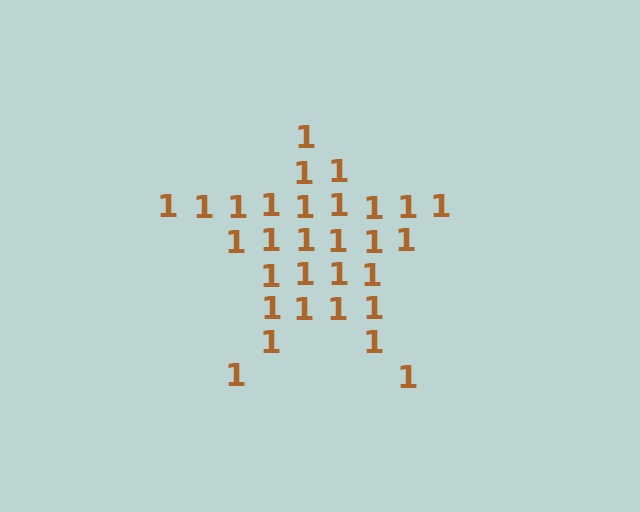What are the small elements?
The small elements are digit 1's.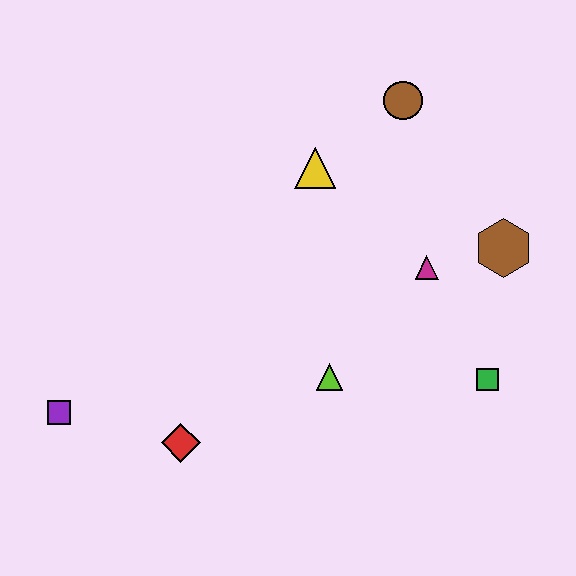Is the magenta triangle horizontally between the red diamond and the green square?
Yes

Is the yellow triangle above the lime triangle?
Yes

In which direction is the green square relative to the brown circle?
The green square is below the brown circle.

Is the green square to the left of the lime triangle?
No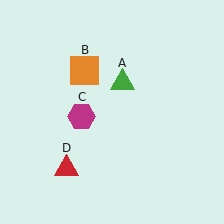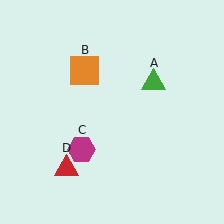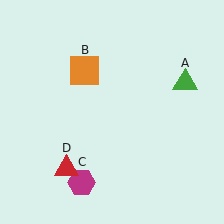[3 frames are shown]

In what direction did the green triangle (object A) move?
The green triangle (object A) moved right.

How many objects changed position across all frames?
2 objects changed position: green triangle (object A), magenta hexagon (object C).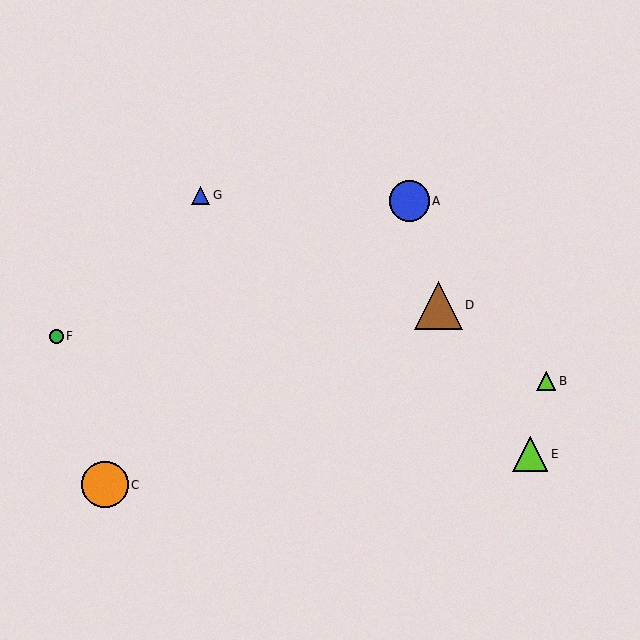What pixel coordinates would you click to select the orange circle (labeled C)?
Click at (105, 485) to select the orange circle C.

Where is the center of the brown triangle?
The center of the brown triangle is at (438, 305).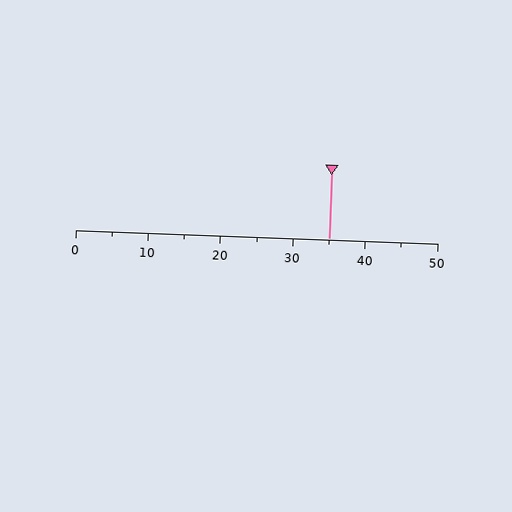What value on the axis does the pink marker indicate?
The marker indicates approximately 35.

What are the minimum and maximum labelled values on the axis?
The axis runs from 0 to 50.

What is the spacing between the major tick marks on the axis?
The major ticks are spaced 10 apart.